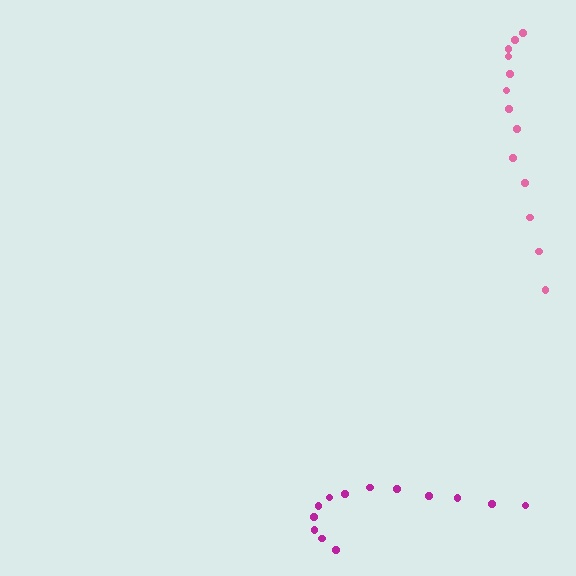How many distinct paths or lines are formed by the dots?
There are 2 distinct paths.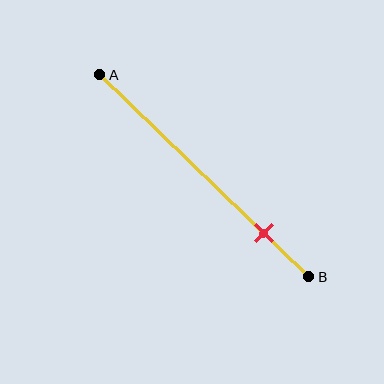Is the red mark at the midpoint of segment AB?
No, the mark is at about 80% from A, not at the 50% midpoint.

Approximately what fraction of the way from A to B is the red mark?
The red mark is approximately 80% of the way from A to B.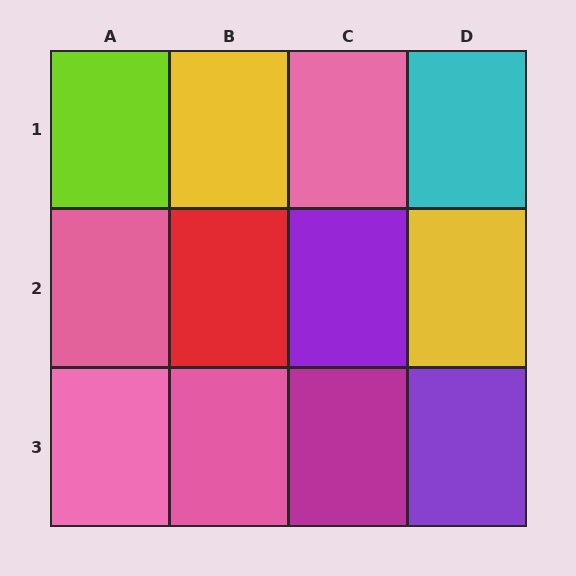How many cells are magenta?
1 cell is magenta.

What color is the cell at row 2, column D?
Yellow.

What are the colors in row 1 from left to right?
Lime, yellow, pink, cyan.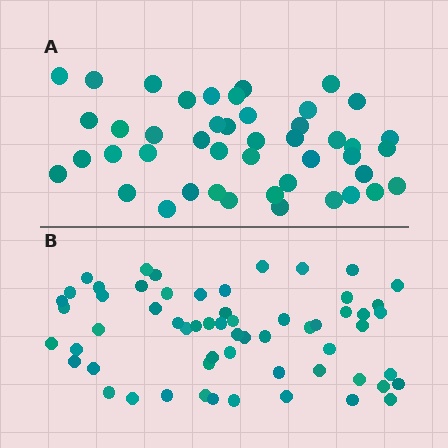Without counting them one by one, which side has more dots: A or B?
Region B (the bottom region) has more dots.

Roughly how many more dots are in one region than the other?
Region B has approximately 15 more dots than region A.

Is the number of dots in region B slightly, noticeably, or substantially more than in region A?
Region B has noticeably more, but not dramatically so. The ratio is roughly 1.3 to 1.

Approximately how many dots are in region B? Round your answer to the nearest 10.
About 60 dots.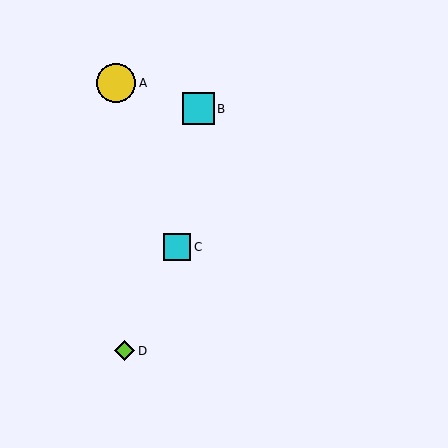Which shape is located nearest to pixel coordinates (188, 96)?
The cyan square (labeled B) at (198, 109) is nearest to that location.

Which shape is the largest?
The yellow circle (labeled A) is the largest.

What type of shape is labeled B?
Shape B is a cyan square.